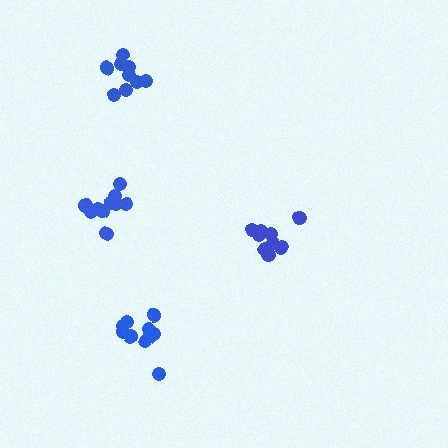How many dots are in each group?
Group 1: 10 dots, Group 2: 9 dots, Group 3: 9 dots, Group 4: 10 dots (38 total).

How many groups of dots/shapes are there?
There are 4 groups.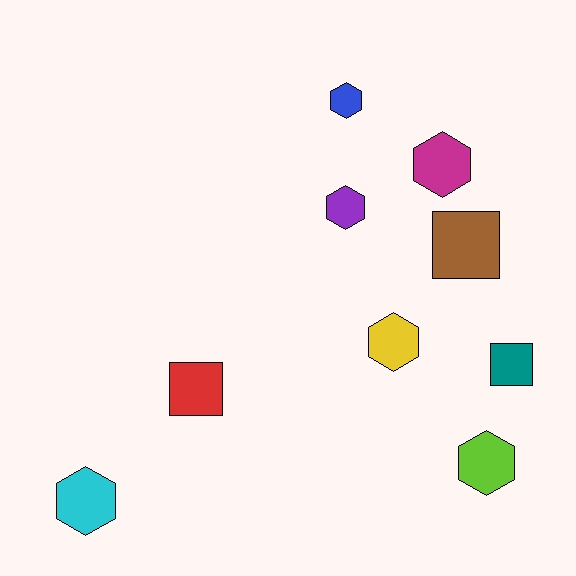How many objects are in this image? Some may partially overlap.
There are 9 objects.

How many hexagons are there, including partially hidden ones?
There are 6 hexagons.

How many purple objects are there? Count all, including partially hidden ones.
There is 1 purple object.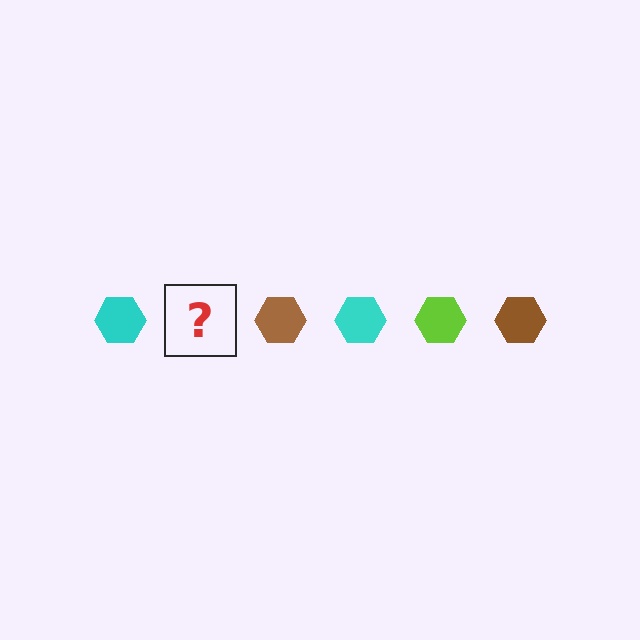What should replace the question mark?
The question mark should be replaced with a lime hexagon.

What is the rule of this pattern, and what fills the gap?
The rule is that the pattern cycles through cyan, lime, brown hexagons. The gap should be filled with a lime hexagon.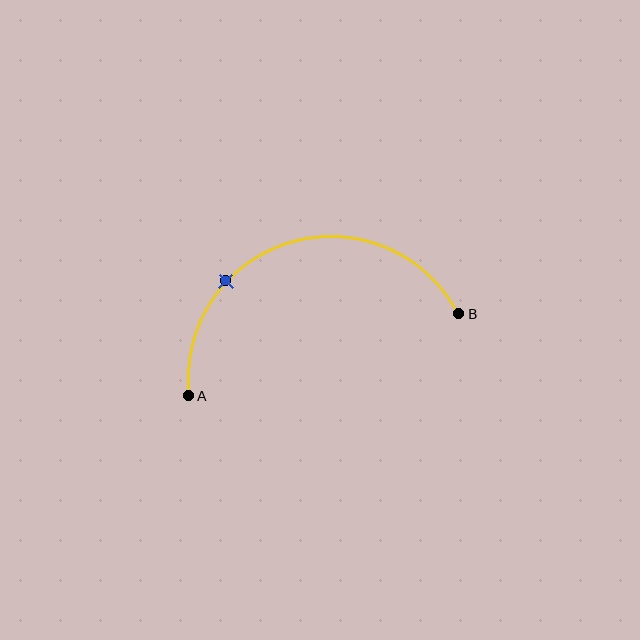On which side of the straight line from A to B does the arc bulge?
The arc bulges above the straight line connecting A and B.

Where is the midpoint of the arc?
The arc midpoint is the point on the curve farthest from the straight line joining A and B. It sits above that line.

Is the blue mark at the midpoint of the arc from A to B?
No. The blue mark lies on the arc but is closer to endpoint A. The arc midpoint would be at the point on the curve equidistant along the arc from both A and B.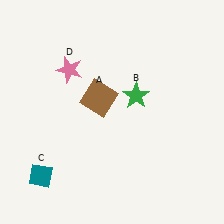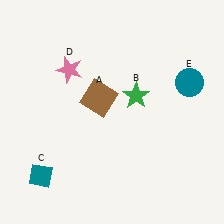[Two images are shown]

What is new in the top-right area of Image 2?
A teal circle (E) was added in the top-right area of Image 2.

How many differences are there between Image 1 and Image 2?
There is 1 difference between the two images.